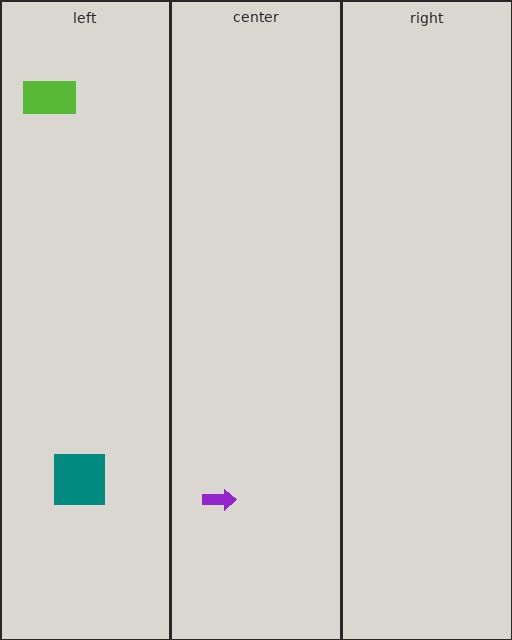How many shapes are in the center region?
1.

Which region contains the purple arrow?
The center region.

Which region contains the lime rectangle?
The left region.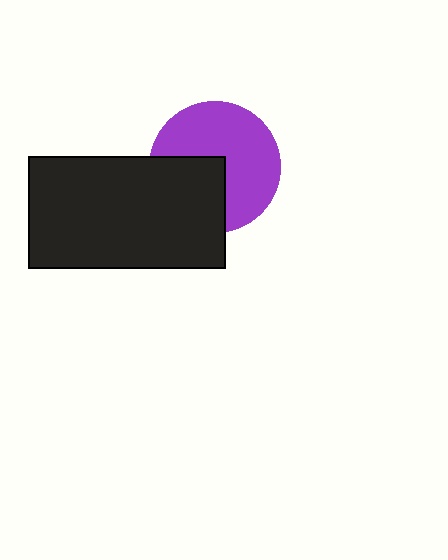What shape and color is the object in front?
The object in front is a black rectangle.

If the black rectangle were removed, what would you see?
You would see the complete purple circle.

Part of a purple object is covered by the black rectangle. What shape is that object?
It is a circle.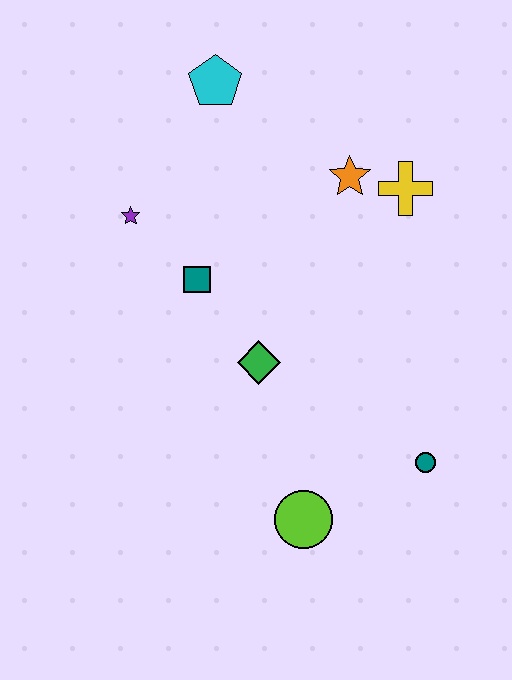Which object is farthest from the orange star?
The lime circle is farthest from the orange star.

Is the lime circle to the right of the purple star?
Yes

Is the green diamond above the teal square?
No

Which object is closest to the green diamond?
The teal square is closest to the green diamond.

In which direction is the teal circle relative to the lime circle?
The teal circle is to the right of the lime circle.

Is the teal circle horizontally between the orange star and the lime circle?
No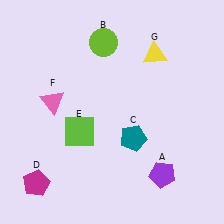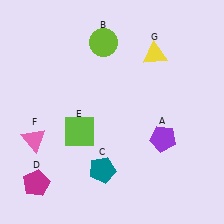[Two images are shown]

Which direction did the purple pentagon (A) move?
The purple pentagon (A) moved up.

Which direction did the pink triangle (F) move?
The pink triangle (F) moved down.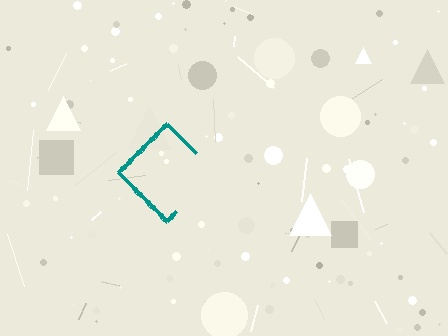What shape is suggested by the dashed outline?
The dashed outline suggests a diamond.